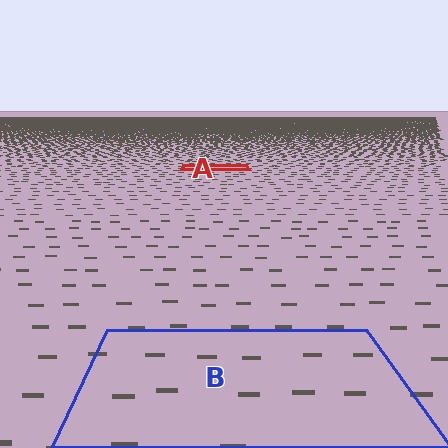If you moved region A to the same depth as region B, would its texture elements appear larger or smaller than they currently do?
They would appear larger. At a closer depth, the same texture elements are projected at a bigger on-screen size.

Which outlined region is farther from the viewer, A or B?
Region A is farther from the viewer — the texture elements inside it appear smaller and more densely packed.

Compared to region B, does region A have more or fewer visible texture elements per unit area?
Region A has more texture elements per unit area — they are packed more densely because it is farther away.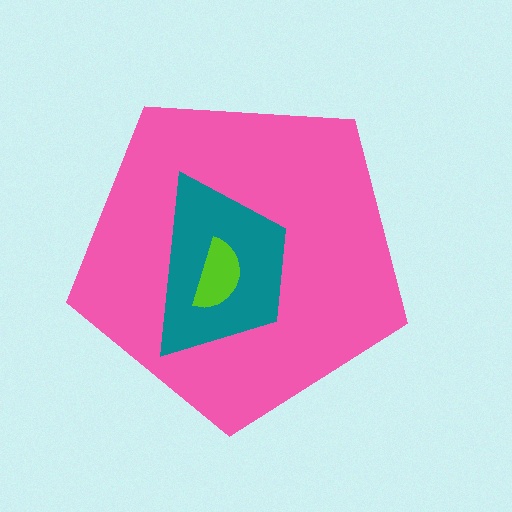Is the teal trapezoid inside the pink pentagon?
Yes.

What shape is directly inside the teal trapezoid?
The lime semicircle.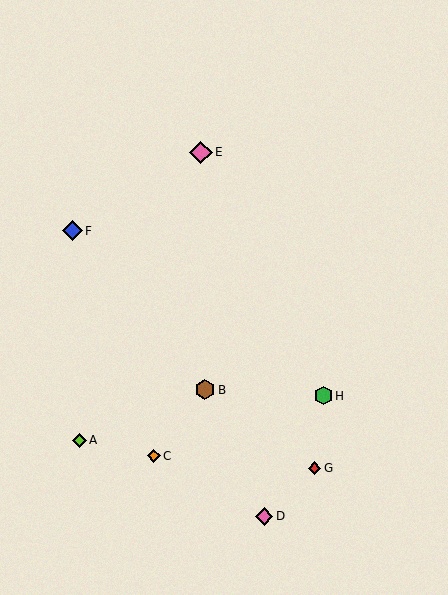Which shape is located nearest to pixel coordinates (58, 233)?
The blue diamond (labeled F) at (72, 231) is nearest to that location.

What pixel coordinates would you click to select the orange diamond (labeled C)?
Click at (154, 456) to select the orange diamond C.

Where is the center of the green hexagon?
The center of the green hexagon is at (323, 396).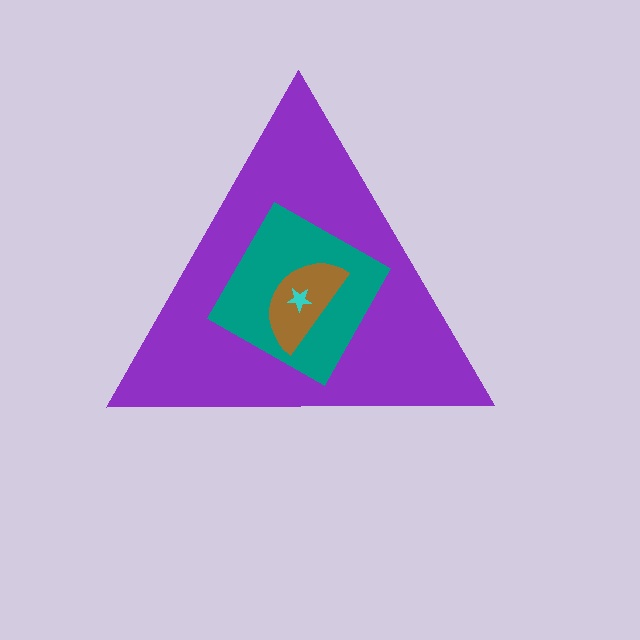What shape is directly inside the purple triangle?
The teal square.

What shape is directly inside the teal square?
The brown semicircle.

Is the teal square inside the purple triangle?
Yes.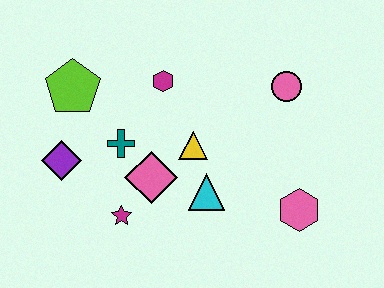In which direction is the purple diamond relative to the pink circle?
The purple diamond is to the left of the pink circle.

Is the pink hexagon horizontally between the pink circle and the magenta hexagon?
No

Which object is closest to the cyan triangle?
The yellow triangle is closest to the cyan triangle.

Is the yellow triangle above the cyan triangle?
Yes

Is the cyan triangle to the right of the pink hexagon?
No